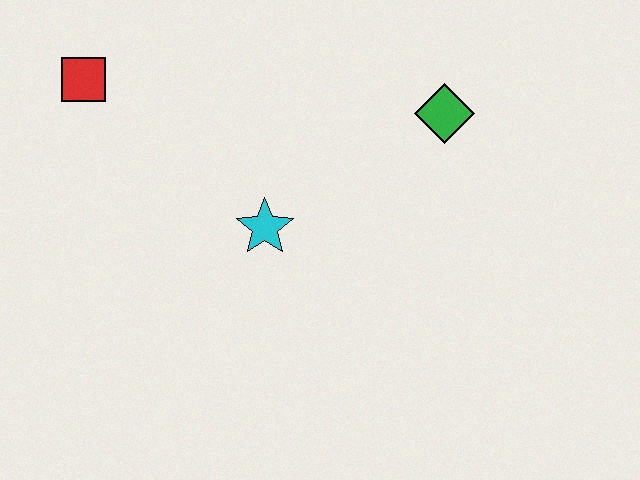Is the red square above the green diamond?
Yes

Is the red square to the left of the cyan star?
Yes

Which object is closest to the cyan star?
The green diamond is closest to the cyan star.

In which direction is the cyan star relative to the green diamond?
The cyan star is to the left of the green diamond.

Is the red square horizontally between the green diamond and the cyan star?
No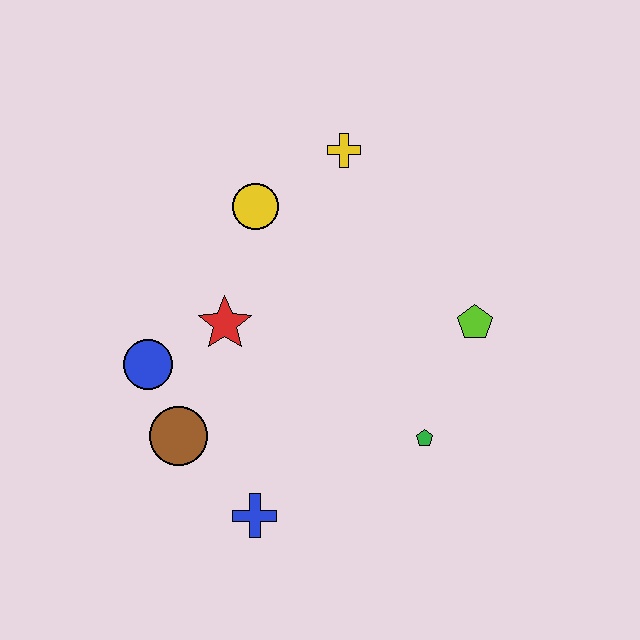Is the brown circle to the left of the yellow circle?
Yes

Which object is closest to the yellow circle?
The yellow cross is closest to the yellow circle.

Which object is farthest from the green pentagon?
The yellow cross is farthest from the green pentagon.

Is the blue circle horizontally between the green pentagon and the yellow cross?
No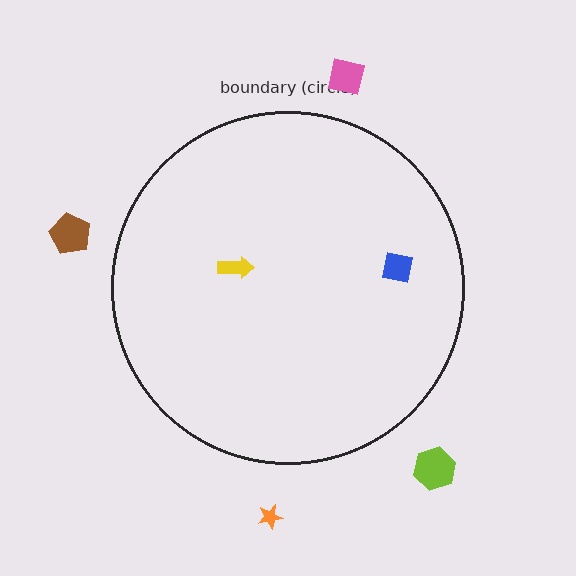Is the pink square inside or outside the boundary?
Outside.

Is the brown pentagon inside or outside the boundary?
Outside.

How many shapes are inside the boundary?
2 inside, 4 outside.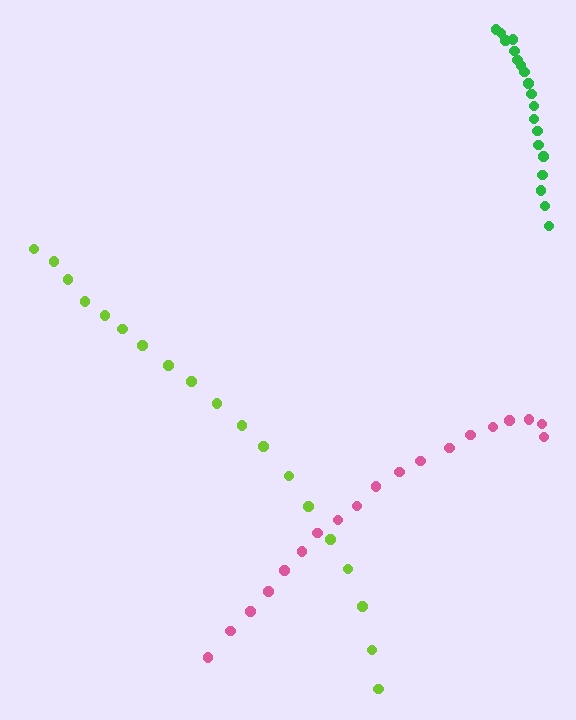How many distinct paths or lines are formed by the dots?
There are 3 distinct paths.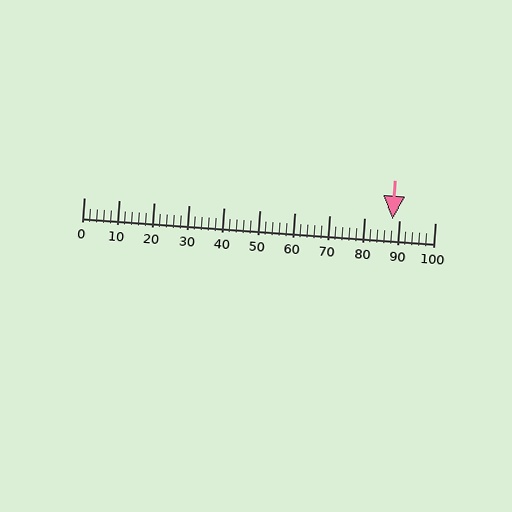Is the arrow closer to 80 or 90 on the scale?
The arrow is closer to 90.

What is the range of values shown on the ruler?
The ruler shows values from 0 to 100.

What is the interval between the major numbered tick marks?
The major tick marks are spaced 10 units apart.